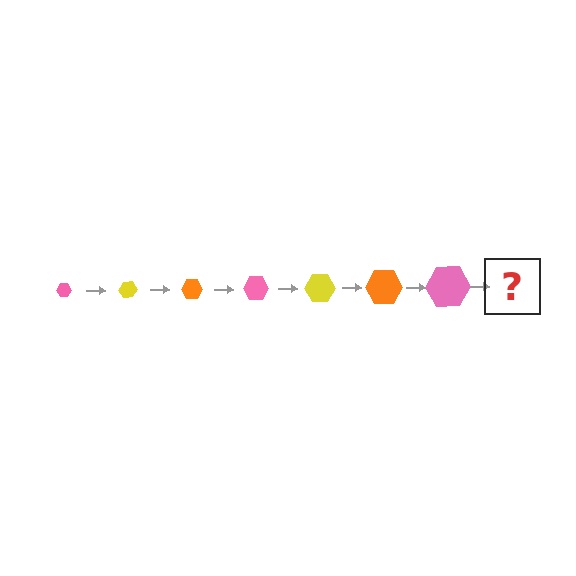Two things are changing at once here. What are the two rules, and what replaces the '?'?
The two rules are that the hexagon grows larger each step and the color cycles through pink, yellow, and orange. The '?' should be a yellow hexagon, larger than the previous one.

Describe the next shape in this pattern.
It should be a yellow hexagon, larger than the previous one.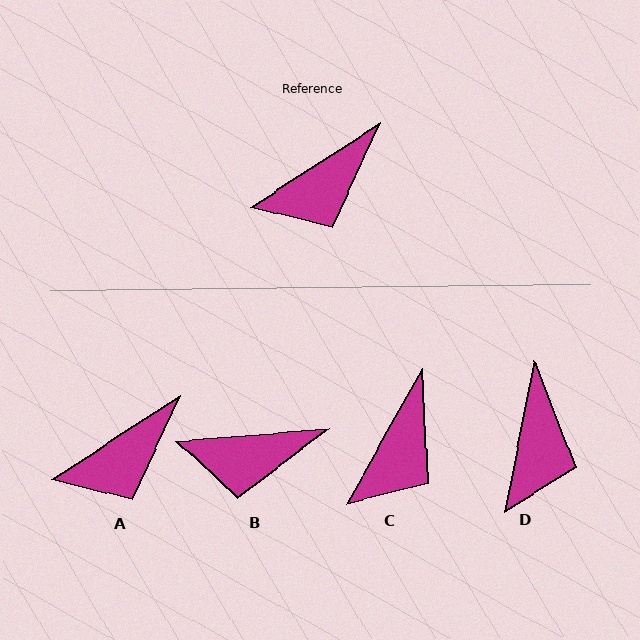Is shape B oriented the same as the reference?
No, it is off by about 28 degrees.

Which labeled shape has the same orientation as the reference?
A.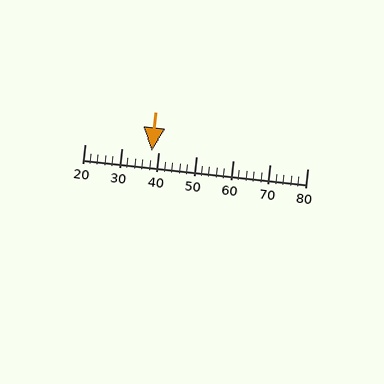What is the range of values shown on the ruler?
The ruler shows values from 20 to 80.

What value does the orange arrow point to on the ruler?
The orange arrow points to approximately 38.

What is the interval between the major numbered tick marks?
The major tick marks are spaced 10 units apart.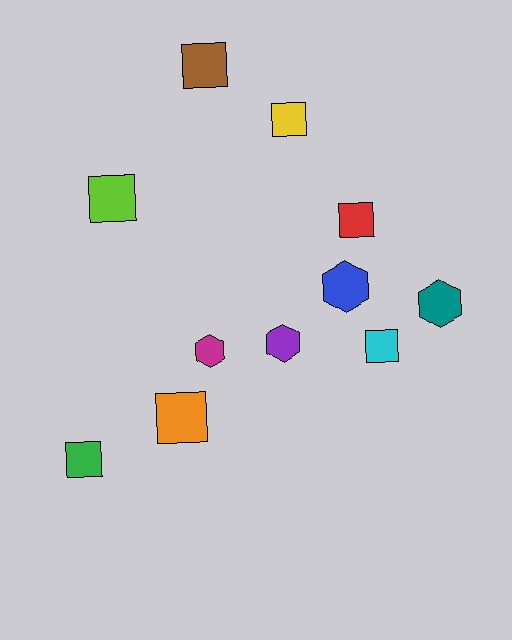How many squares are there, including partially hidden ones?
There are 7 squares.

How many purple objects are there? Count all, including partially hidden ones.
There is 1 purple object.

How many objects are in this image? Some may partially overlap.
There are 11 objects.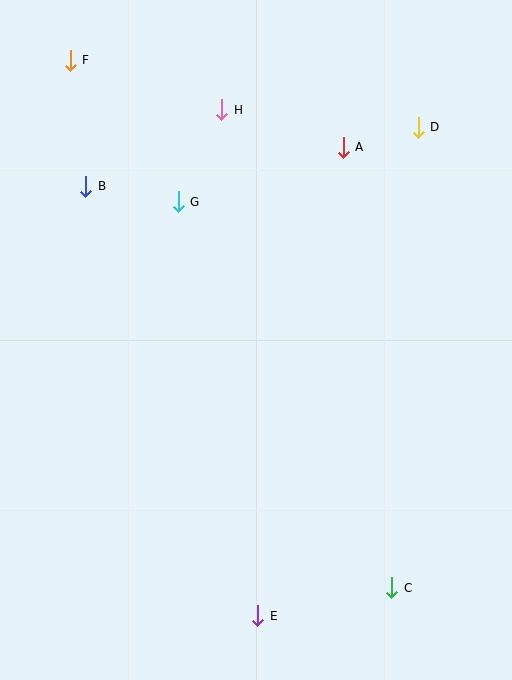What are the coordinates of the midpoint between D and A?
The midpoint between D and A is at (381, 137).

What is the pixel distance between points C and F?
The distance between C and F is 618 pixels.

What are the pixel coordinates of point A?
Point A is at (343, 147).